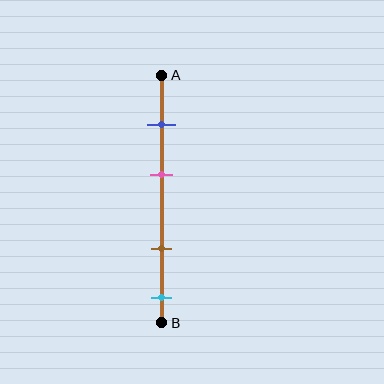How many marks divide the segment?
There are 4 marks dividing the segment.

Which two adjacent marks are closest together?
The blue and pink marks are the closest adjacent pair.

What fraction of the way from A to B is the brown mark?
The brown mark is approximately 70% (0.7) of the way from A to B.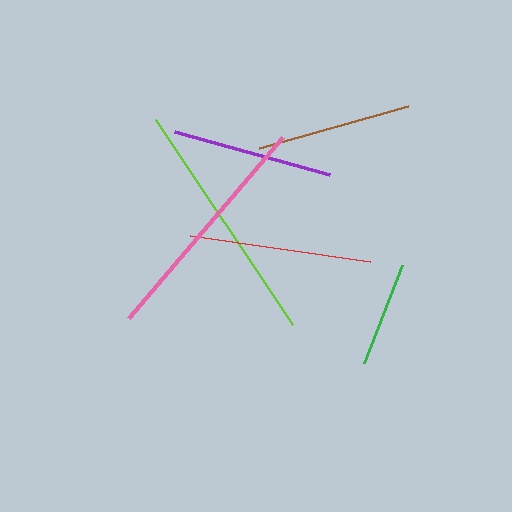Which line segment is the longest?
The lime line is the longest at approximately 247 pixels.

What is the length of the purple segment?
The purple segment is approximately 161 pixels long.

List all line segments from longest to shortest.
From longest to shortest: lime, pink, red, purple, brown, green.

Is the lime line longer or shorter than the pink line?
The lime line is longer than the pink line.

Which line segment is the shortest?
The green line is the shortest at approximately 106 pixels.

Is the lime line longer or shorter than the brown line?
The lime line is longer than the brown line.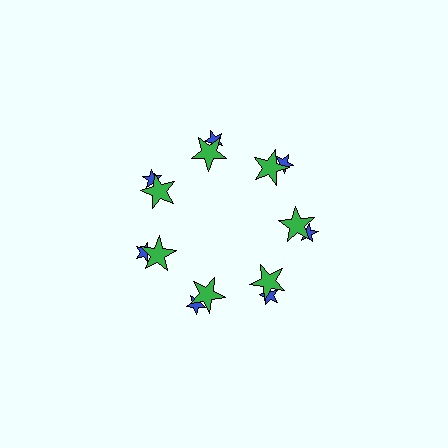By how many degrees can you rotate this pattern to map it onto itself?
The pattern maps onto itself every 51 degrees of rotation.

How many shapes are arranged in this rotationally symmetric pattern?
There are 14 shapes, arranged in 7 groups of 2.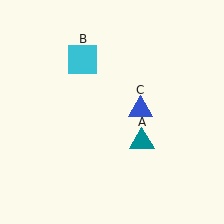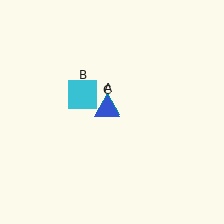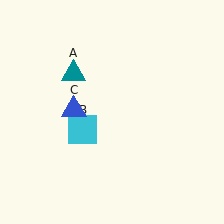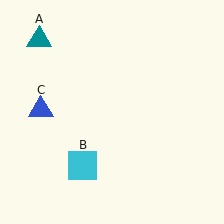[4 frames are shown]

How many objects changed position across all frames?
3 objects changed position: teal triangle (object A), cyan square (object B), blue triangle (object C).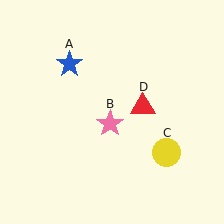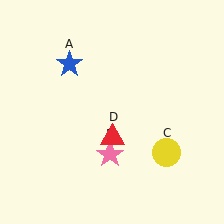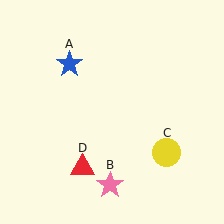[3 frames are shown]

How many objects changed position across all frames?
2 objects changed position: pink star (object B), red triangle (object D).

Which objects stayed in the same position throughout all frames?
Blue star (object A) and yellow circle (object C) remained stationary.